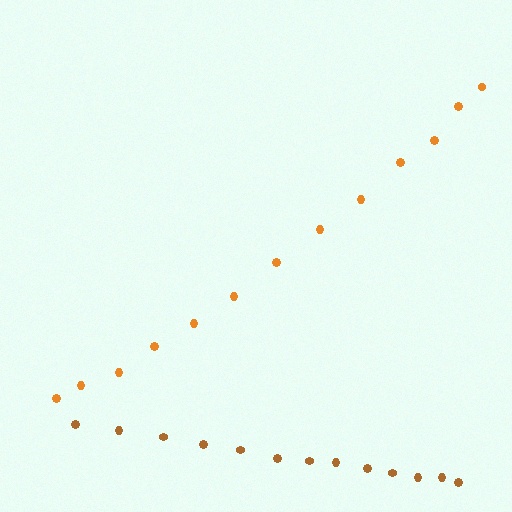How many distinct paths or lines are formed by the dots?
There are 2 distinct paths.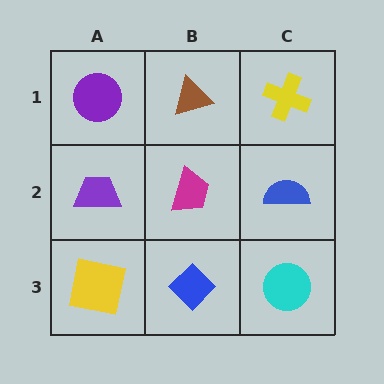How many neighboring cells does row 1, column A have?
2.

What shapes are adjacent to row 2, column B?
A brown triangle (row 1, column B), a blue diamond (row 3, column B), a purple trapezoid (row 2, column A), a blue semicircle (row 2, column C).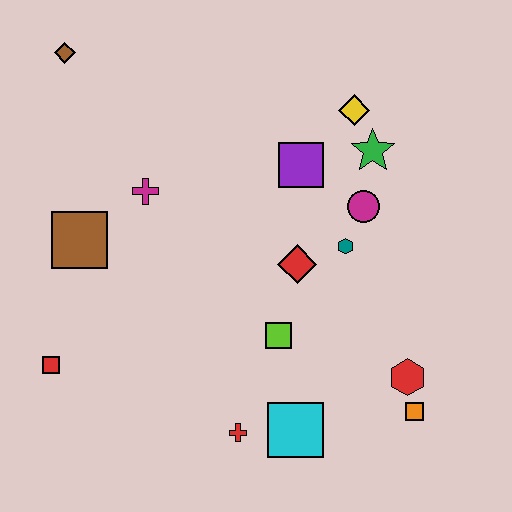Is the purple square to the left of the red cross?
No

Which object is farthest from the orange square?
The brown diamond is farthest from the orange square.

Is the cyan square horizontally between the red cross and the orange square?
Yes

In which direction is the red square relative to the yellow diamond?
The red square is to the left of the yellow diamond.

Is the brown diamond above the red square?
Yes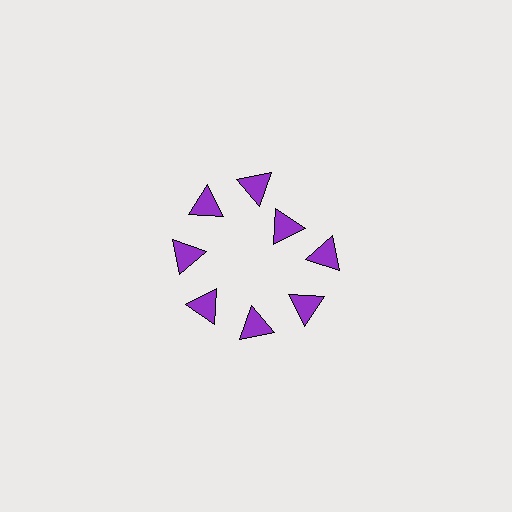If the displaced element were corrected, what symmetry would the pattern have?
It would have 8-fold rotational symmetry — the pattern would map onto itself every 45 degrees.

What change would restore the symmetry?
The symmetry would be restored by moving it outward, back onto the ring so that all 8 triangles sit at equal angles and equal distance from the center.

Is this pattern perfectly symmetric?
No. The 8 purple triangles are arranged in a ring, but one element near the 2 o'clock position is pulled inward toward the center, breaking the 8-fold rotational symmetry.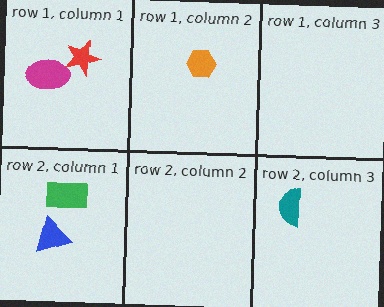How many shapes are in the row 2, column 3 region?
1.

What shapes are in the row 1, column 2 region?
The orange hexagon.